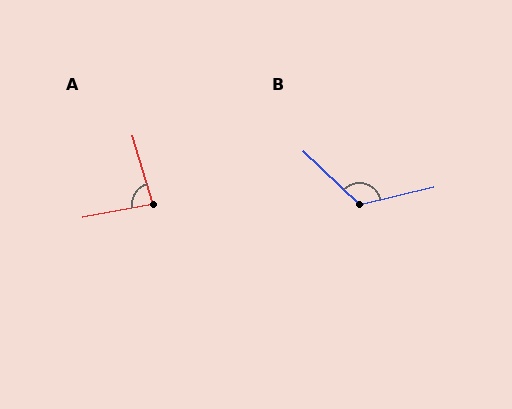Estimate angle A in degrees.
Approximately 84 degrees.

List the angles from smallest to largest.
A (84°), B (122°).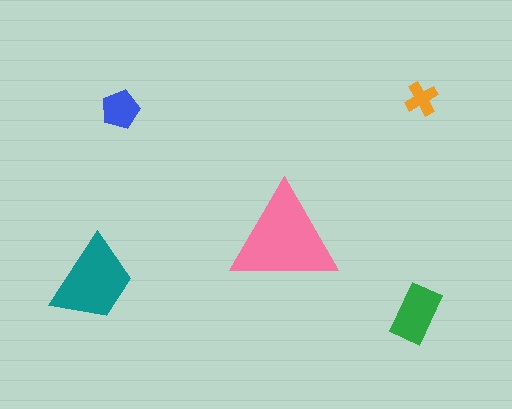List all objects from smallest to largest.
The orange cross, the blue pentagon, the green rectangle, the teal trapezoid, the pink triangle.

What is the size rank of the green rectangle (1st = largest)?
3rd.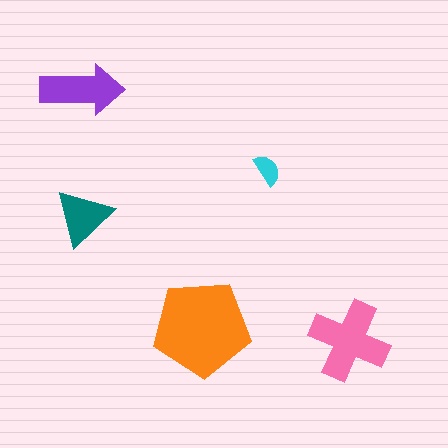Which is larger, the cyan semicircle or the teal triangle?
The teal triangle.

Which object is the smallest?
The cyan semicircle.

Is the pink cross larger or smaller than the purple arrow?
Larger.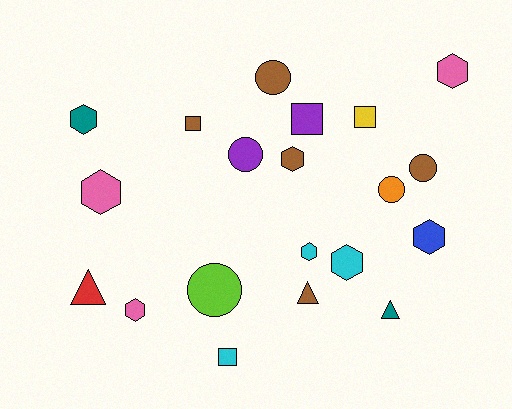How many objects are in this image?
There are 20 objects.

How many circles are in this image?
There are 5 circles.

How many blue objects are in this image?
There is 1 blue object.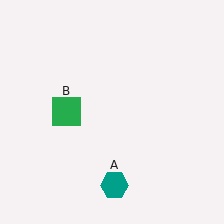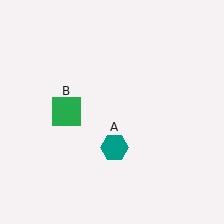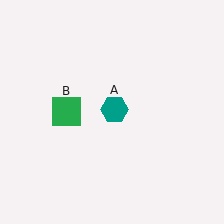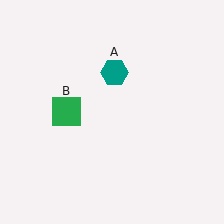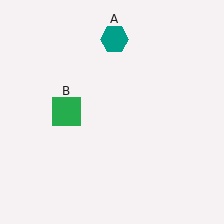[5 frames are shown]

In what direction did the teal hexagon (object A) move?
The teal hexagon (object A) moved up.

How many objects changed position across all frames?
1 object changed position: teal hexagon (object A).